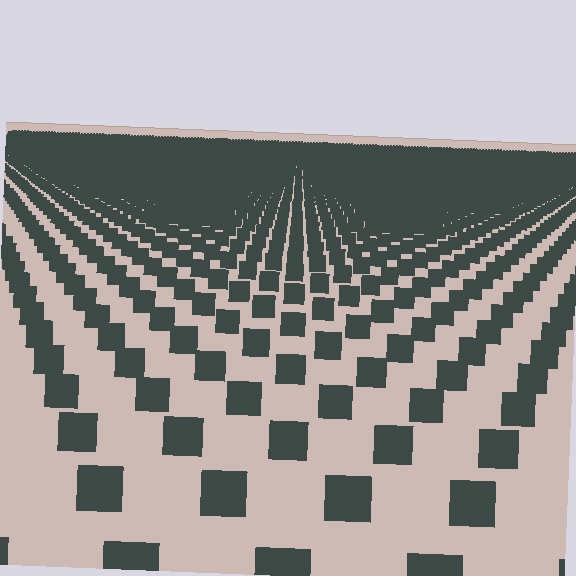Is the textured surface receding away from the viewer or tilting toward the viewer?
The surface is receding away from the viewer. Texture elements get smaller and denser toward the top.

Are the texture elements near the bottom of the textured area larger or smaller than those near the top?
Larger. Near the bottom, elements are closer to the viewer and appear at a bigger on-screen size.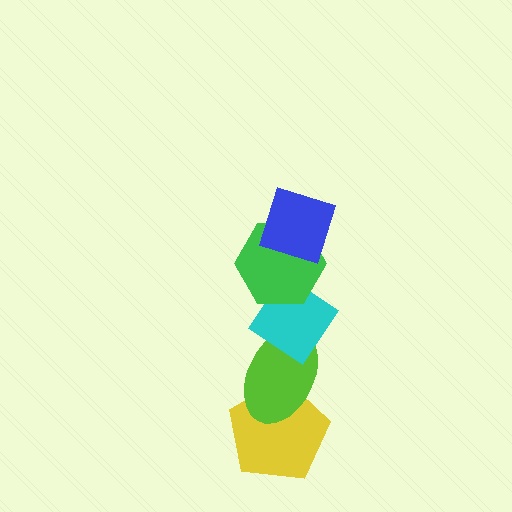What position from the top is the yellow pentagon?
The yellow pentagon is 5th from the top.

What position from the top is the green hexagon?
The green hexagon is 2nd from the top.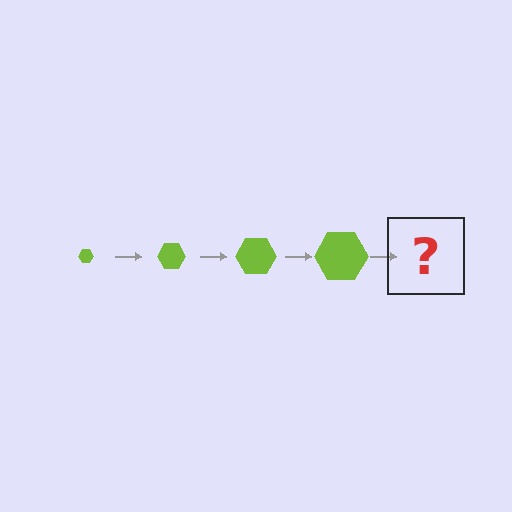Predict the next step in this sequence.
The next step is a lime hexagon, larger than the previous one.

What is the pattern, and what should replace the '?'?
The pattern is that the hexagon gets progressively larger each step. The '?' should be a lime hexagon, larger than the previous one.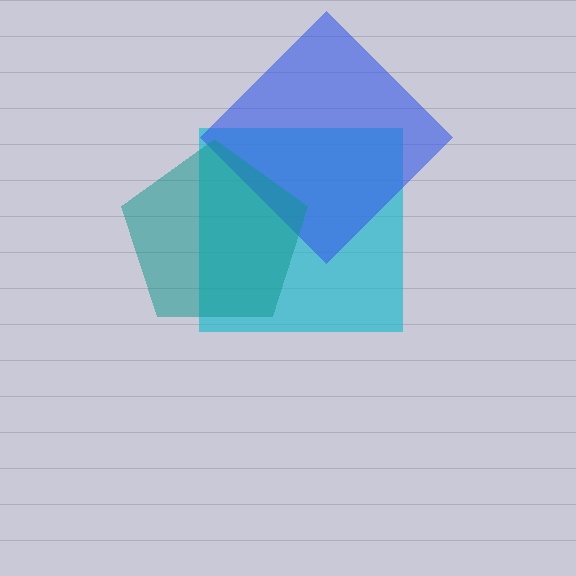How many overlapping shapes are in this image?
There are 3 overlapping shapes in the image.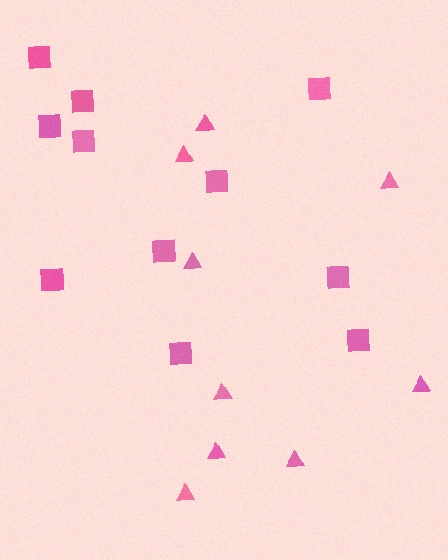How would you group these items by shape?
There are 2 groups: one group of triangles (9) and one group of squares (11).